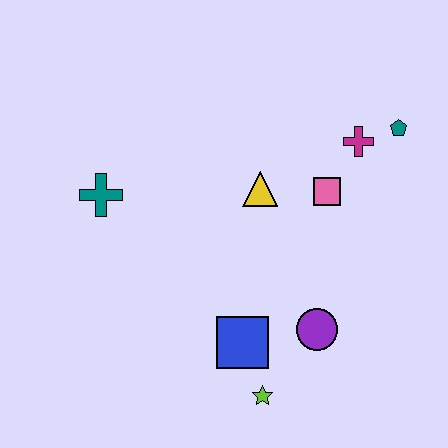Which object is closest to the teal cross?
The yellow triangle is closest to the teal cross.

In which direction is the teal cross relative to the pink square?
The teal cross is to the left of the pink square.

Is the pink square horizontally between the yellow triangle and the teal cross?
No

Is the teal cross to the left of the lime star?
Yes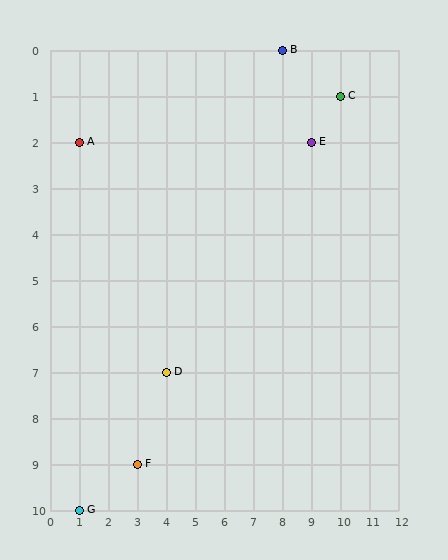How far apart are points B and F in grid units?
Points B and F are 5 columns and 9 rows apart (about 10.3 grid units diagonally).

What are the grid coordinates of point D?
Point D is at grid coordinates (4, 7).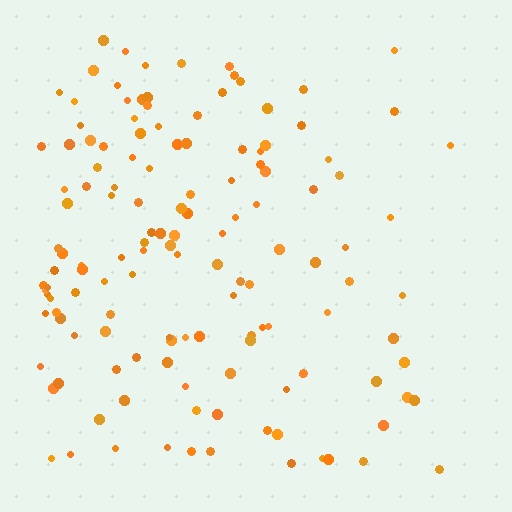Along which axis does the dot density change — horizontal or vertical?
Horizontal.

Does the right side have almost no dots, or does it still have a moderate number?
Still a moderate number, just noticeably fewer than the left.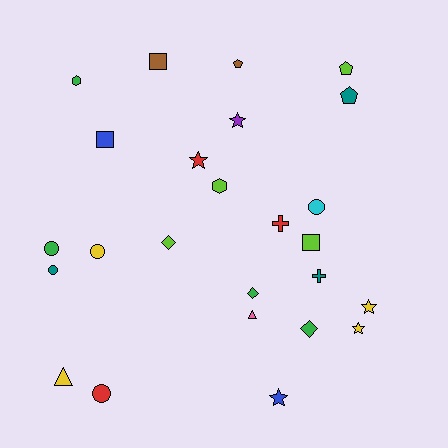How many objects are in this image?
There are 25 objects.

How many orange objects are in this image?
There are no orange objects.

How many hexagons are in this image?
There are 2 hexagons.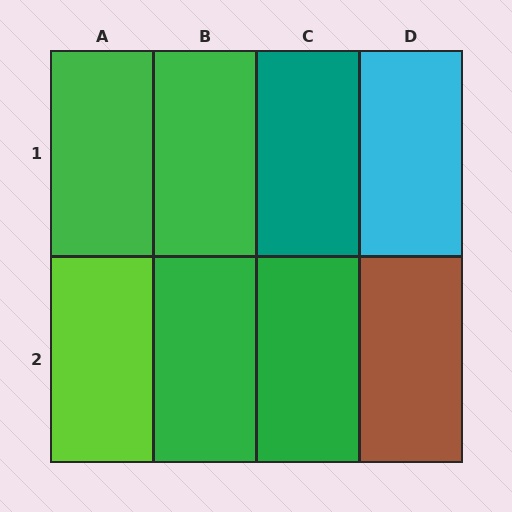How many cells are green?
4 cells are green.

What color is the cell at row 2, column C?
Green.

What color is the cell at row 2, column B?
Green.